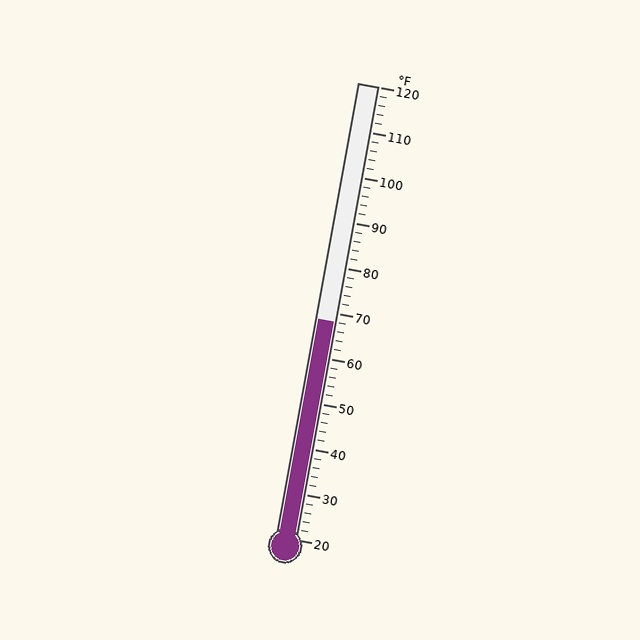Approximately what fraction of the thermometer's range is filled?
The thermometer is filled to approximately 50% of its range.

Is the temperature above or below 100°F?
The temperature is below 100°F.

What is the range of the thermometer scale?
The thermometer scale ranges from 20°F to 120°F.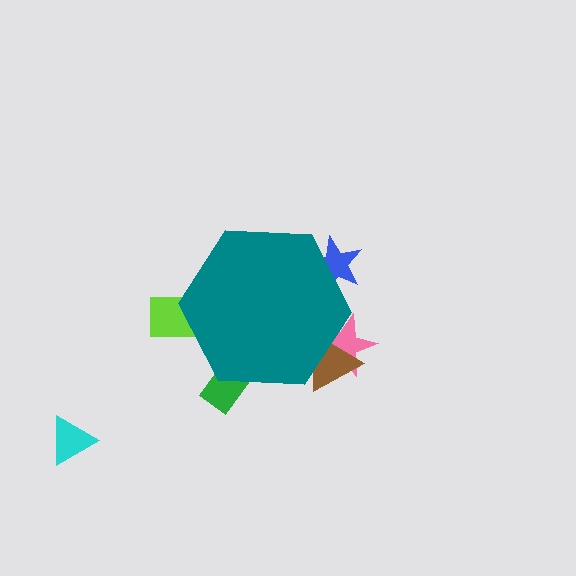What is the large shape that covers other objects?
A teal hexagon.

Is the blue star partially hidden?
Yes, the blue star is partially hidden behind the teal hexagon.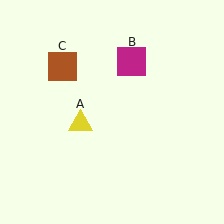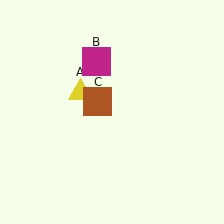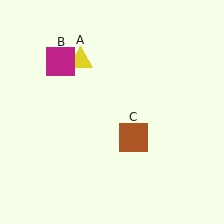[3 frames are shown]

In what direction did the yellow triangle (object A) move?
The yellow triangle (object A) moved up.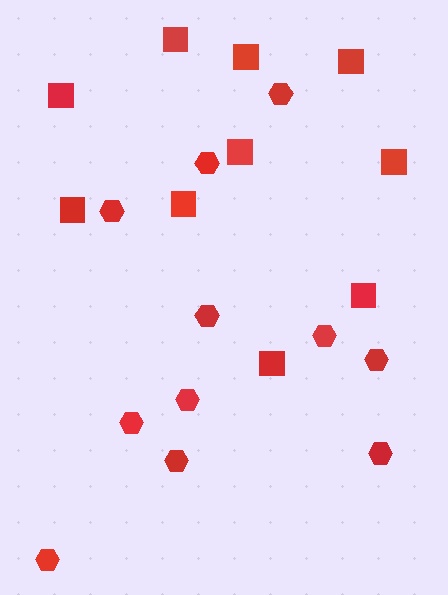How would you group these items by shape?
There are 2 groups: one group of hexagons (11) and one group of squares (10).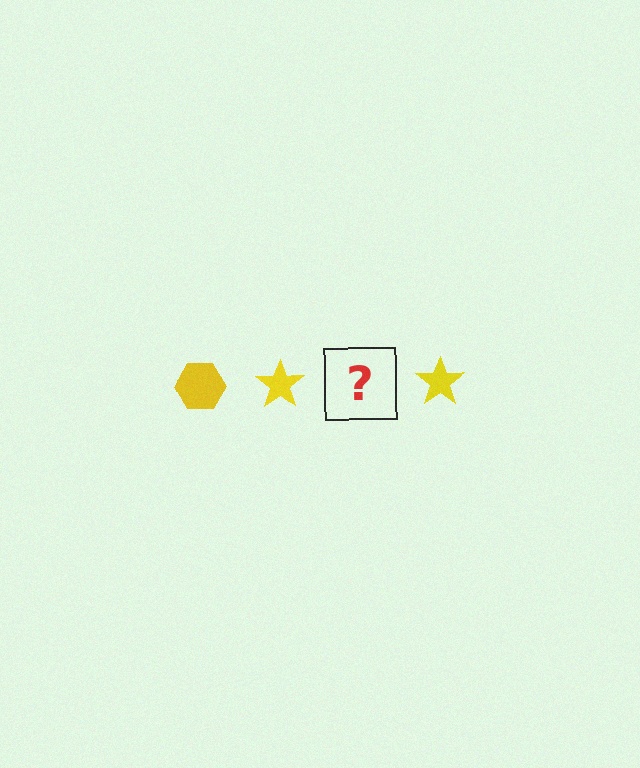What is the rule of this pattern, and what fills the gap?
The rule is that the pattern cycles through hexagon, star shapes in yellow. The gap should be filled with a yellow hexagon.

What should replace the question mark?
The question mark should be replaced with a yellow hexagon.